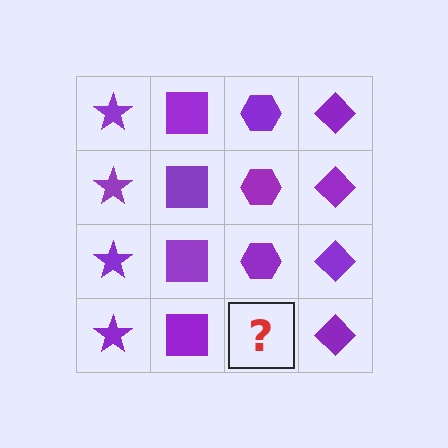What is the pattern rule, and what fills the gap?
The rule is that each column has a consistent shape. The gap should be filled with a purple hexagon.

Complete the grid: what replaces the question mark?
The question mark should be replaced with a purple hexagon.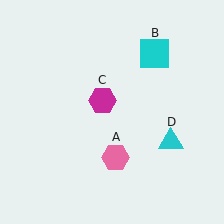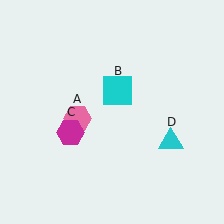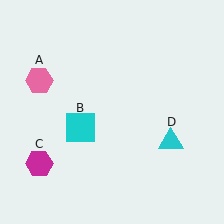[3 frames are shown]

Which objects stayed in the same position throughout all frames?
Cyan triangle (object D) remained stationary.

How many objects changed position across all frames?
3 objects changed position: pink hexagon (object A), cyan square (object B), magenta hexagon (object C).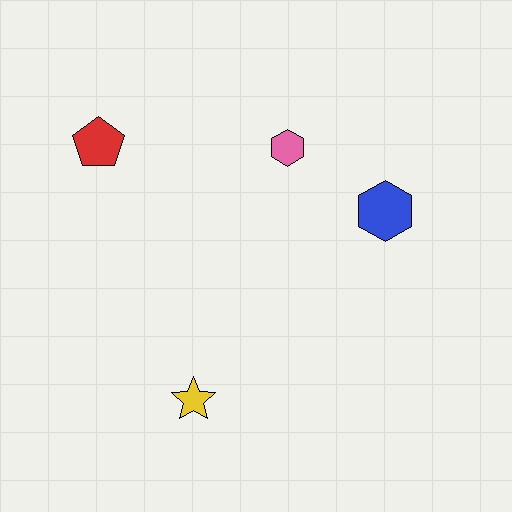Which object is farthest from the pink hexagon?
The yellow star is farthest from the pink hexagon.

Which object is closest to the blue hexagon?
The pink hexagon is closest to the blue hexagon.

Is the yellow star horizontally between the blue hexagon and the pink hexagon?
No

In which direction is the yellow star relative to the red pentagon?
The yellow star is below the red pentagon.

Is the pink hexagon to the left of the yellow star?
No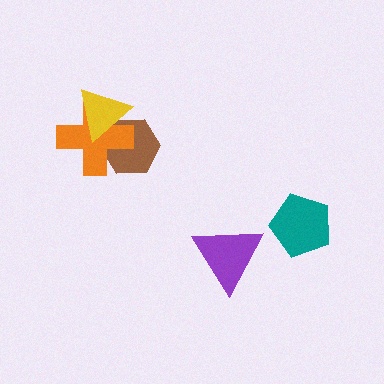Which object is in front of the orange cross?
The yellow triangle is in front of the orange cross.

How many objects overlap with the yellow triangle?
2 objects overlap with the yellow triangle.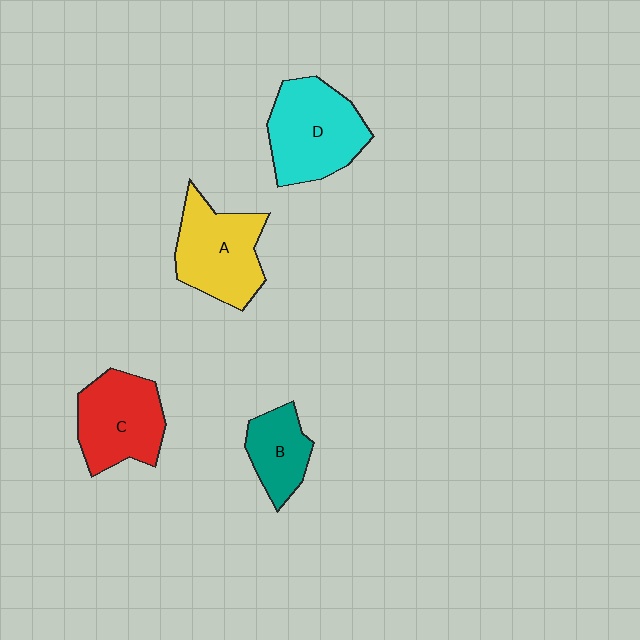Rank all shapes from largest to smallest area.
From largest to smallest: D (cyan), A (yellow), C (red), B (teal).